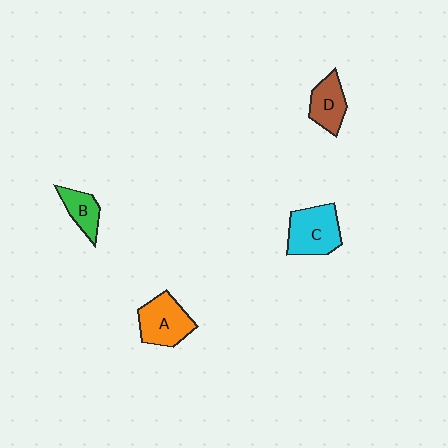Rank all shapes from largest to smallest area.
From largest to smallest: C (cyan), A (orange), D (brown), B (green).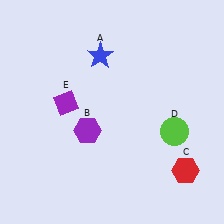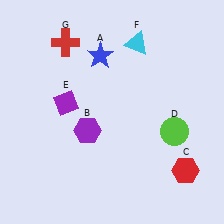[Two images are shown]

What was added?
A cyan triangle (F), a red cross (G) were added in Image 2.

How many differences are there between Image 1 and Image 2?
There are 2 differences between the two images.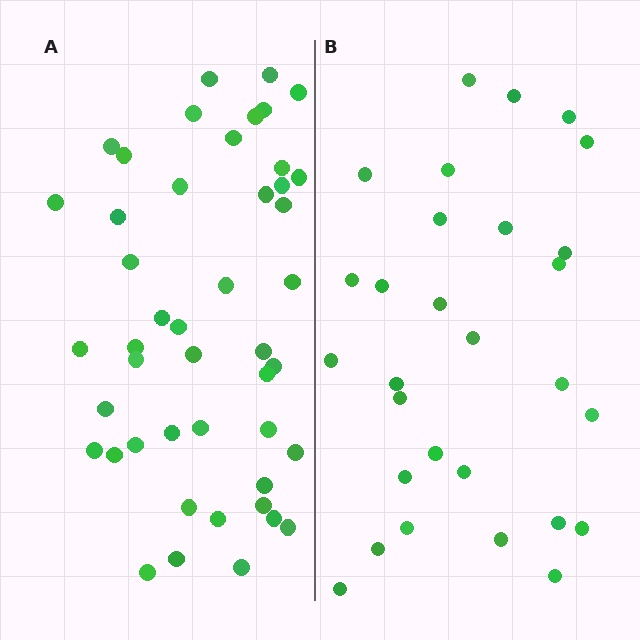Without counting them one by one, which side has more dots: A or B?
Region A (the left region) has more dots.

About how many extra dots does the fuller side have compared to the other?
Region A has approximately 15 more dots than region B.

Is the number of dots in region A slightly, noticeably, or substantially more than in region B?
Region A has substantially more. The ratio is roughly 1.6 to 1.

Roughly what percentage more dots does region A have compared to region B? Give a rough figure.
About 60% more.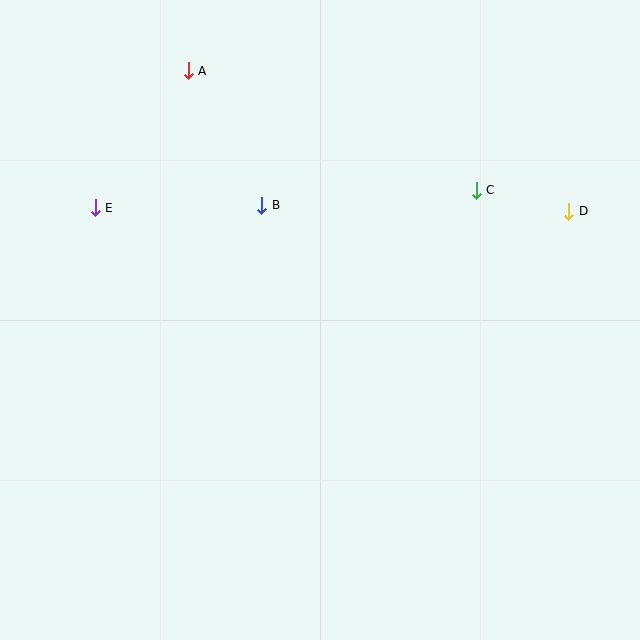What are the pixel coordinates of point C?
Point C is at (476, 190).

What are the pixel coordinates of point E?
Point E is at (95, 208).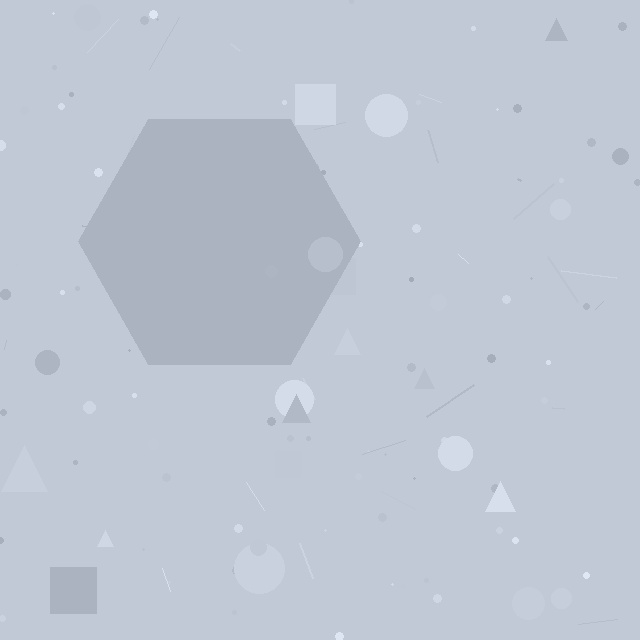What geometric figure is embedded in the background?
A hexagon is embedded in the background.